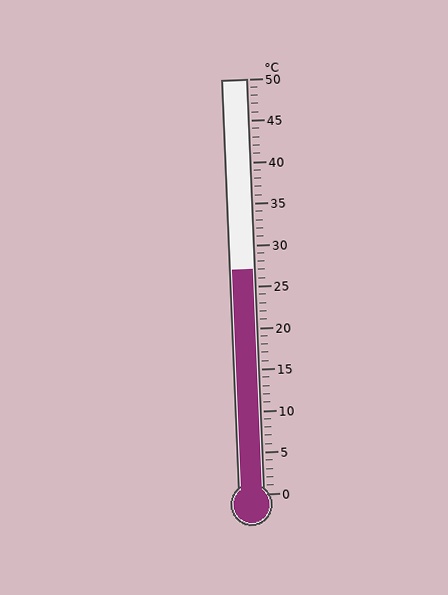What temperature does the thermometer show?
The thermometer shows approximately 27°C.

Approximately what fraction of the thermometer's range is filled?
The thermometer is filled to approximately 55% of its range.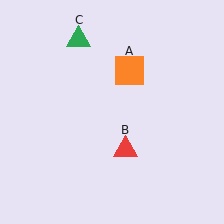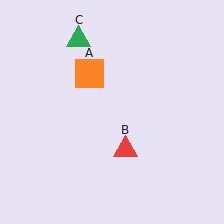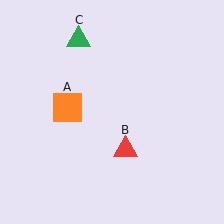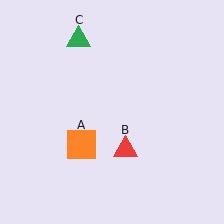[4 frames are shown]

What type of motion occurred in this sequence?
The orange square (object A) rotated counterclockwise around the center of the scene.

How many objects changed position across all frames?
1 object changed position: orange square (object A).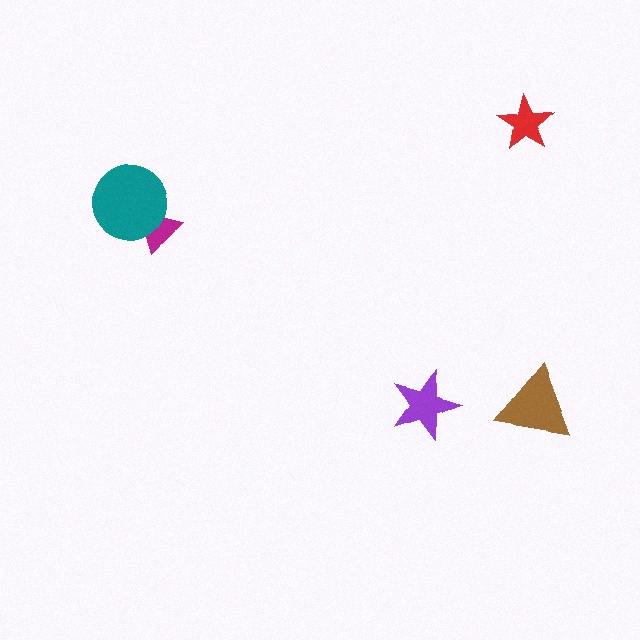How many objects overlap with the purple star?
0 objects overlap with the purple star.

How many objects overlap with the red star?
0 objects overlap with the red star.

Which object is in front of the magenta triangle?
The teal circle is in front of the magenta triangle.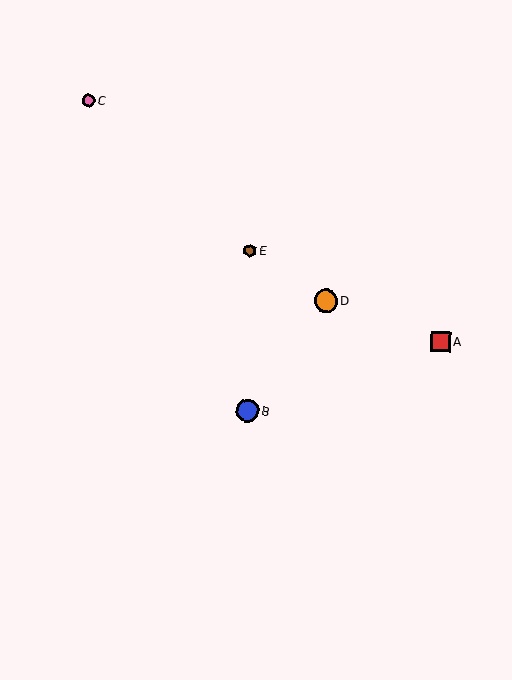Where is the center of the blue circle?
The center of the blue circle is at (247, 411).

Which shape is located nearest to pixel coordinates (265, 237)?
The brown hexagon (labeled E) at (250, 251) is nearest to that location.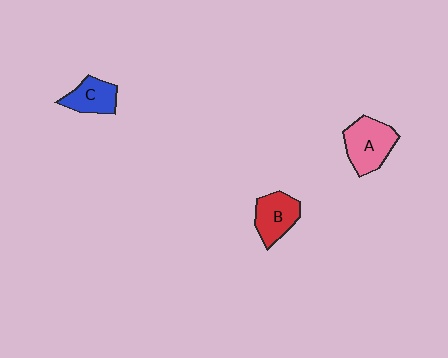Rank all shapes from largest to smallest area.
From largest to smallest: A (pink), B (red), C (blue).